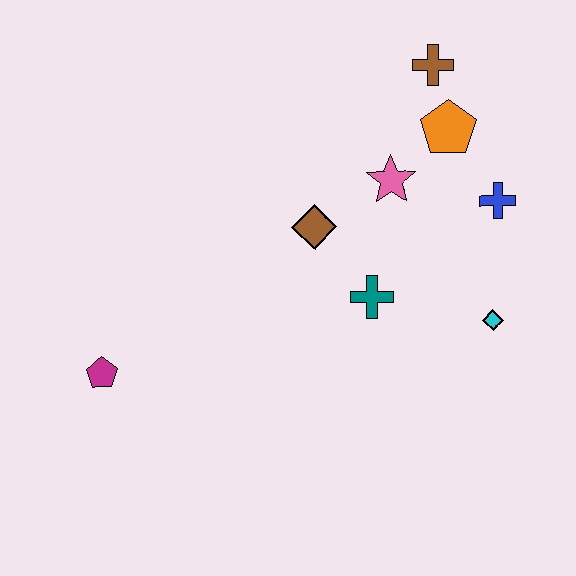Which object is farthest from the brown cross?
The magenta pentagon is farthest from the brown cross.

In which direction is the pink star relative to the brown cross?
The pink star is below the brown cross.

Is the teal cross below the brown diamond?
Yes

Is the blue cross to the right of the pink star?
Yes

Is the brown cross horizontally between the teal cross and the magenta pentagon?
No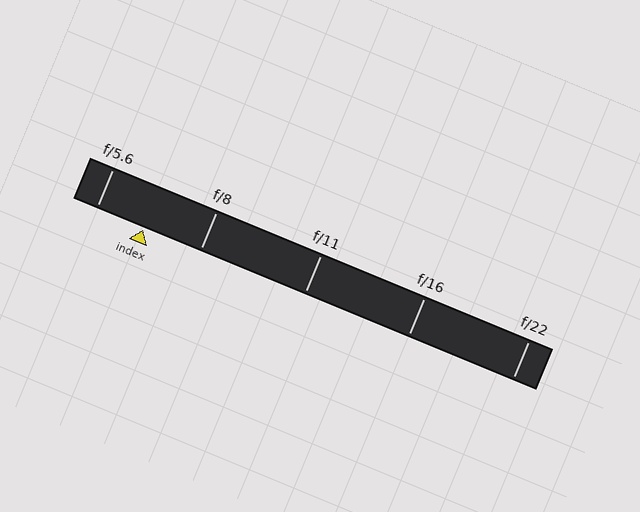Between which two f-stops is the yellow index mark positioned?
The index mark is between f/5.6 and f/8.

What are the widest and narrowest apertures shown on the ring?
The widest aperture shown is f/5.6 and the narrowest is f/22.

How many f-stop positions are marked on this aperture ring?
There are 5 f-stop positions marked.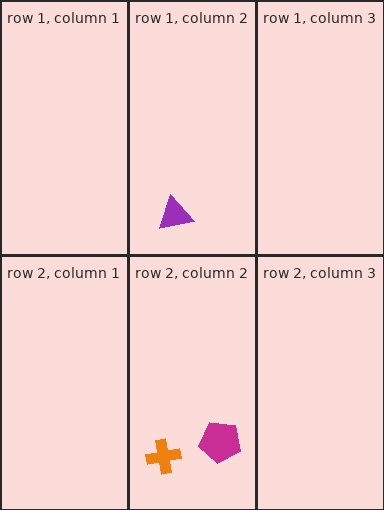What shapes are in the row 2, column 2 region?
The magenta pentagon, the orange cross.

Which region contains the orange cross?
The row 2, column 2 region.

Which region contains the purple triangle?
The row 1, column 2 region.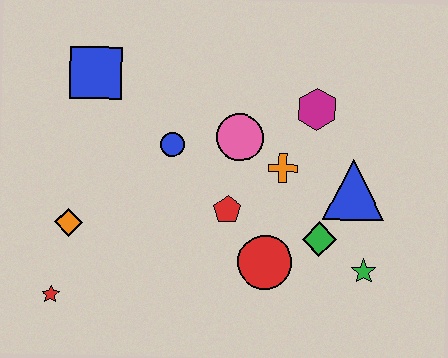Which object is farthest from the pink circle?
The red star is farthest from the pink circle.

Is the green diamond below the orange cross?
Yes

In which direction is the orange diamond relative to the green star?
The orange diamond is to the left of the green star.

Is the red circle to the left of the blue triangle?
Yes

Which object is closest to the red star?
The orange diamond is closest to the red star.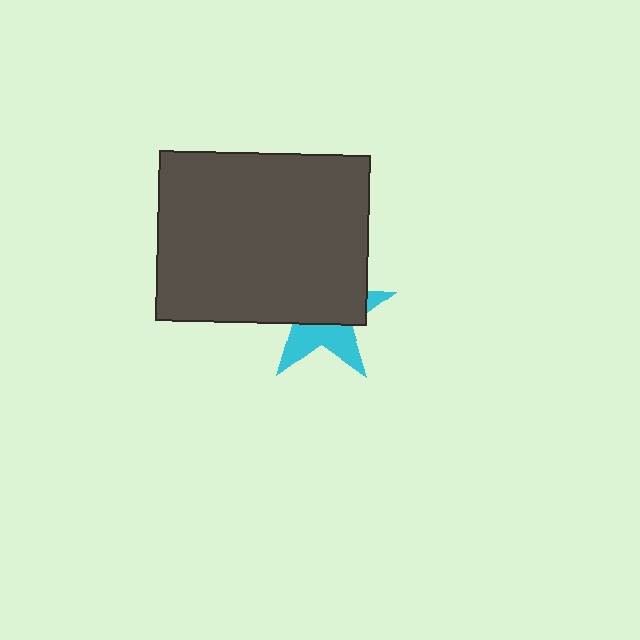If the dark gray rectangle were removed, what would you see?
You would see the complete cyan star.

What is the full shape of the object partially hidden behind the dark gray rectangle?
The partially hidden object is a cyan star.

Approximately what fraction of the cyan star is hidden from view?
Roughly 61% of the cyan star is hidden behind the dark gray rectangle.